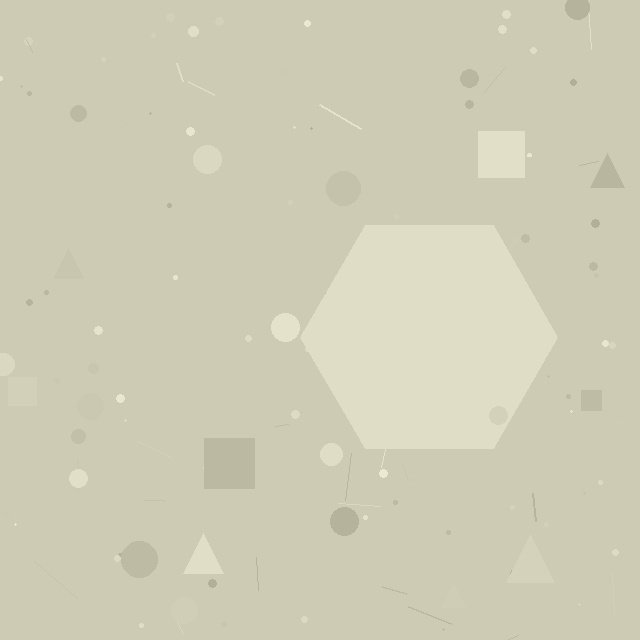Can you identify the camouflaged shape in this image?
The camouflaged shape is a hexagon.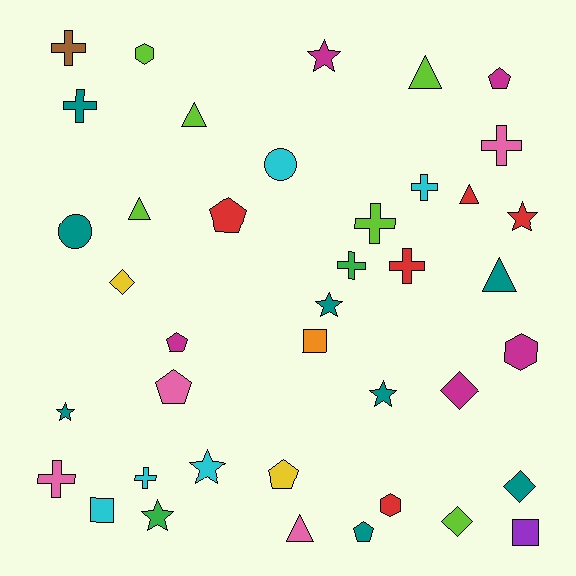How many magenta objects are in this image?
There are 5 magenta objects.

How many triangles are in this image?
There are 6 triangles.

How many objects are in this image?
There are 40 objects.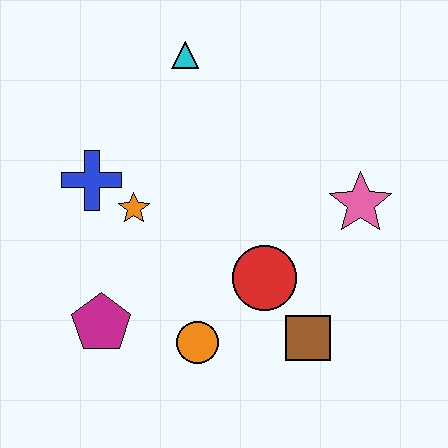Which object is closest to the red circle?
The brown square is closest to the red circle.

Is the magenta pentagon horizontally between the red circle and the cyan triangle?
No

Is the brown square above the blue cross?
No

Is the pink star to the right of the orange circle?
Yes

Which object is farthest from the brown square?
The cyan triangle is farthest from the brown square.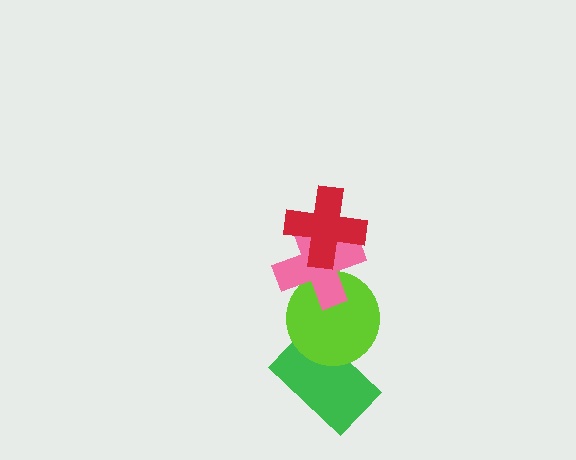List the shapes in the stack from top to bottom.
From top to bottom: the red cross, the pink cross, the lime circle, the green rectangle.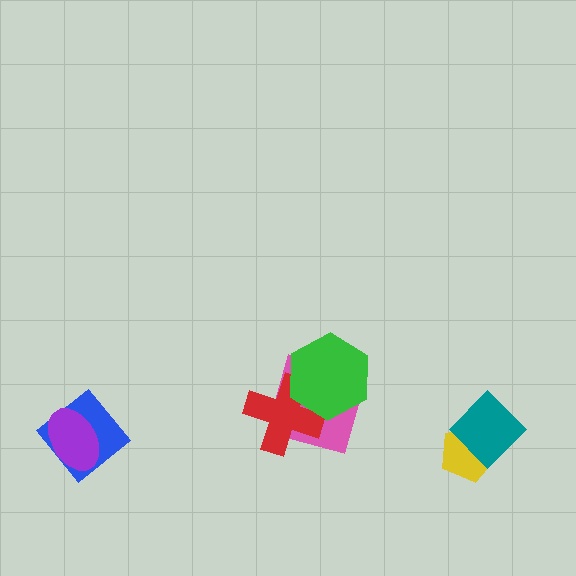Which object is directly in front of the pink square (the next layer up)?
The red cross is directly in front of the pink square.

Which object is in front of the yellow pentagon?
The teal diamond is in front of the yellow pentagon.